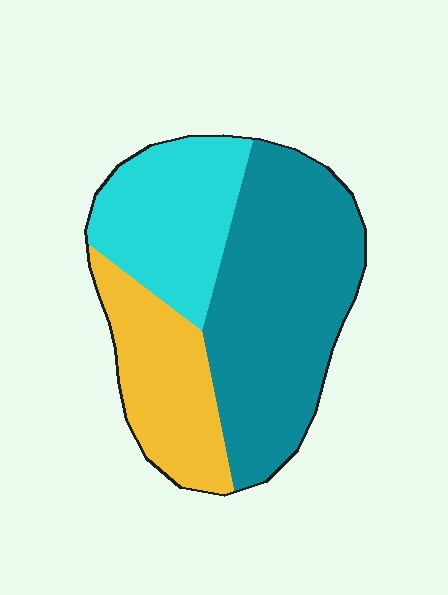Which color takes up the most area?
Teal, at roughly 50%.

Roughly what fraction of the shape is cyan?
Cyan takes up about one quarter (1/4) of the shape.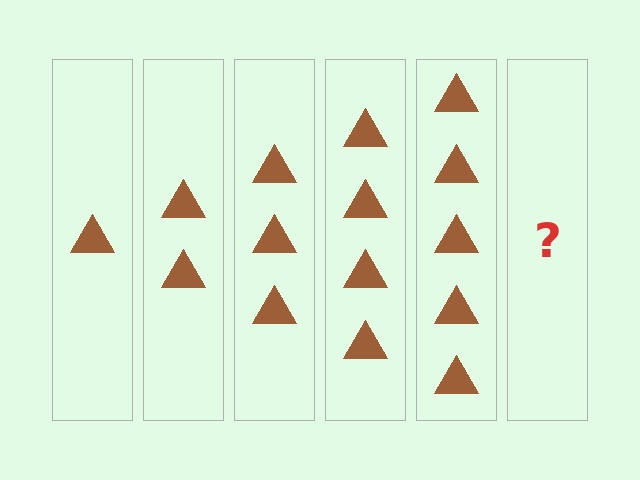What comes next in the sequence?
The next element should be 6 triangles.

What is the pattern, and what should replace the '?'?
The pattern is that each step adds one more triangle. The '?' should be 6 triangles.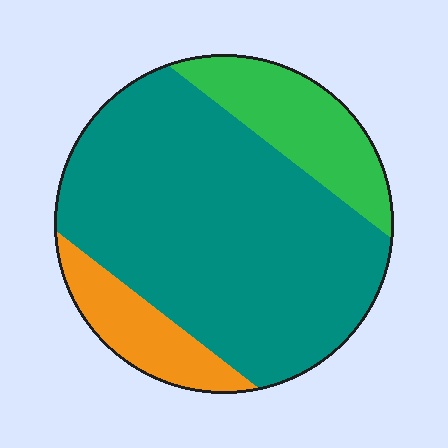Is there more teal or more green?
Teal.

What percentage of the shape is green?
Green takes up about one sixth (1/6) of the shape.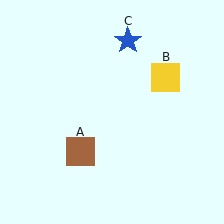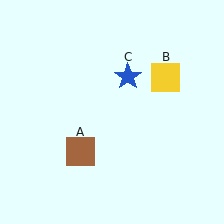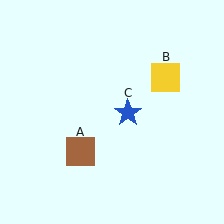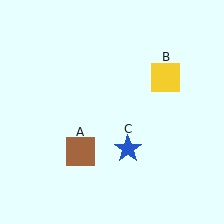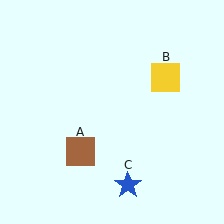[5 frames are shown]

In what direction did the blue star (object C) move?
The blue star (object C) moved down.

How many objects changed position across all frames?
1 object changed position: blue star (object C).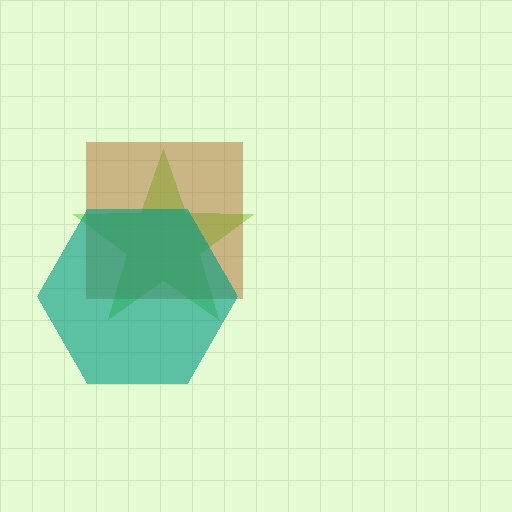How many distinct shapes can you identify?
There are 3 distinct shapes: a lime star, a brown square, a teal hexagon.